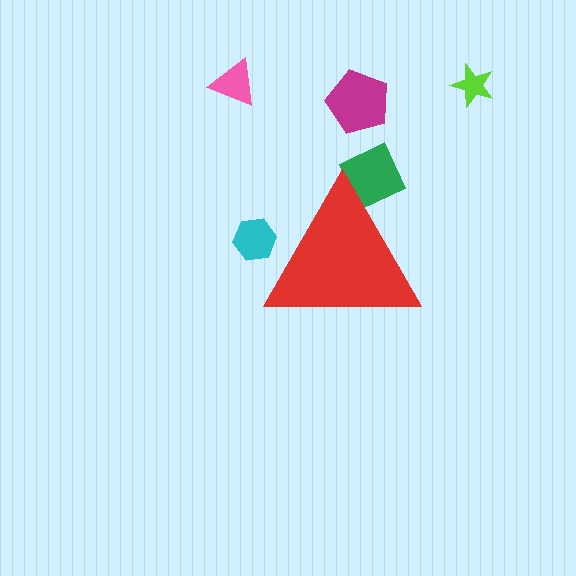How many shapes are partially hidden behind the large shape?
2 shapes are partially hidden.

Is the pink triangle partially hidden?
No, the pink triangle is fully visible.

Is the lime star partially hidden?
No, the lime star is fully visible.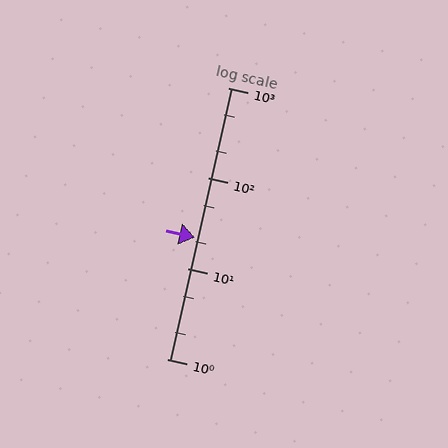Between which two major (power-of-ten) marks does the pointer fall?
The pointer is between 10 and 100.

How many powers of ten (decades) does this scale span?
The scale spans 3 decades, from 1 to 1000.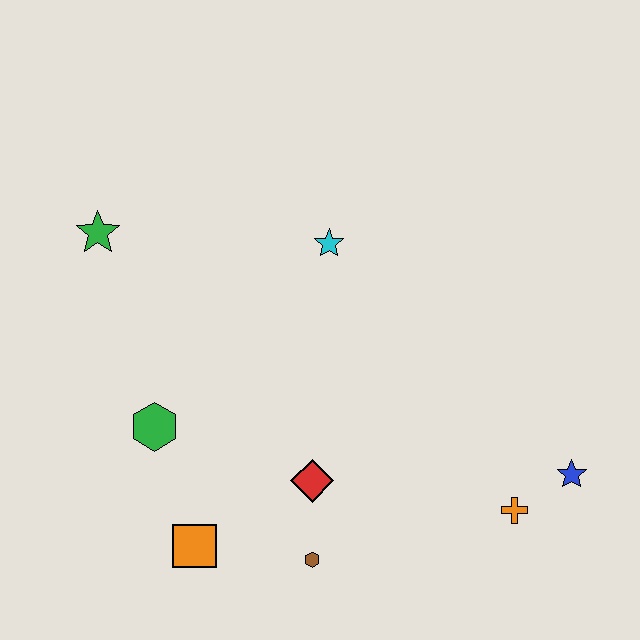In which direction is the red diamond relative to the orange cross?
The red diamond is to the left of the orange cross.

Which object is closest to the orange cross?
The blue star is closest to the orange cross.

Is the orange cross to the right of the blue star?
No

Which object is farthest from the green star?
The blue star is farthest from the green star.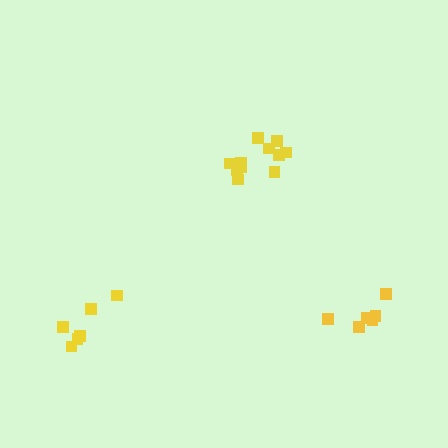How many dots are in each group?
Group 1: 11 dots, Group 2: 6 dots, Group 3: 6 dots (23 total).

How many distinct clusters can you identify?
There are 3 distinct clusters.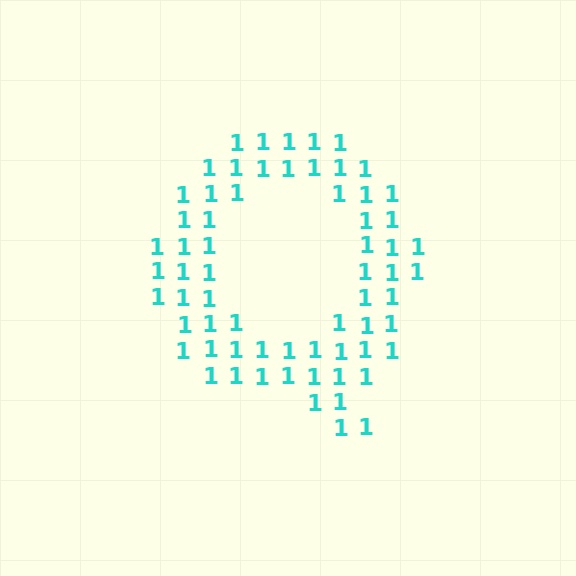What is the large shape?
The large shape is the letter Q.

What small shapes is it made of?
It is made of small digit 1's.